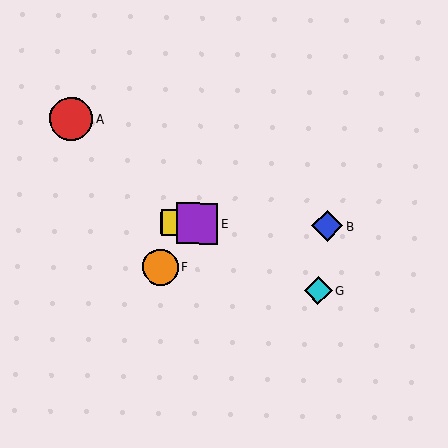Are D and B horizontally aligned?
Yes, both are at y≈223.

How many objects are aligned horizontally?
4 objects (B, C, D, E) are aligned horizontally.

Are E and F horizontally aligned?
No, E is at y≈223 and F is at y≈267.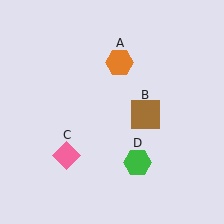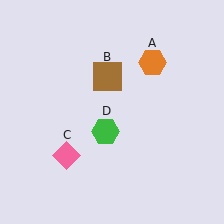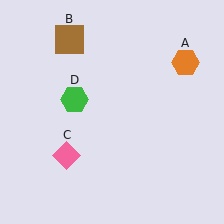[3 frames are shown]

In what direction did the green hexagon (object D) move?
The green hexagon (object D) moved up and to the left.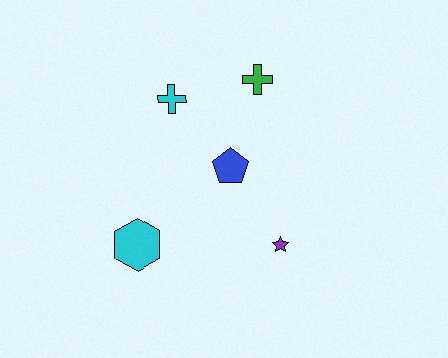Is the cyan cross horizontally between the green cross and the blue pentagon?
No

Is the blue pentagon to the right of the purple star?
No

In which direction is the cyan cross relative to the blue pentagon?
The cyan cross is above the blue pentagon.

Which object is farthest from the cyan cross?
The purple star is farthest from the cyan cross.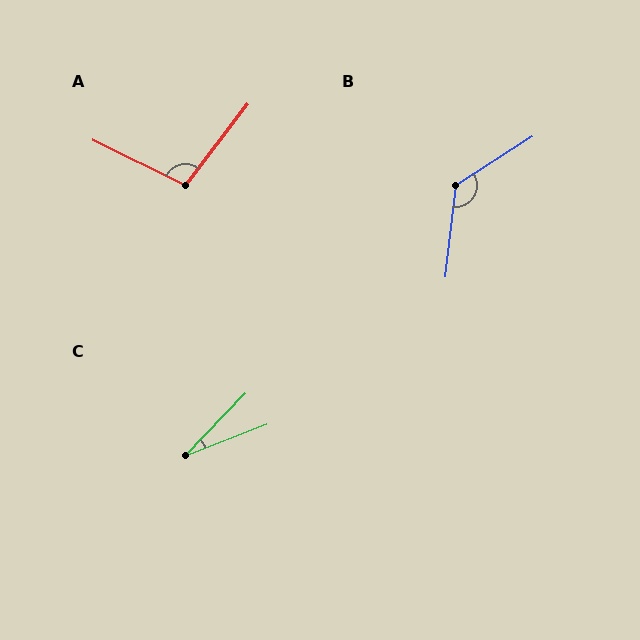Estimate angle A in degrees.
Approximately 101 degrees.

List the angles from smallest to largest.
C (25°), A (101°), B (129°).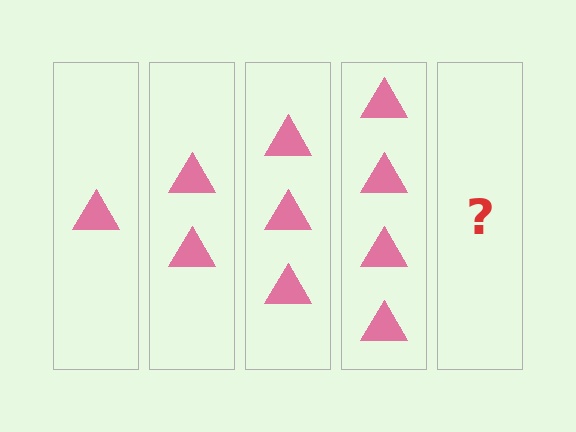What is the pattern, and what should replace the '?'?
The pattern is that each step adds one more triangle. The '?' should be 5 triangles.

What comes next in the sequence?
The next element should be 5 triangles.